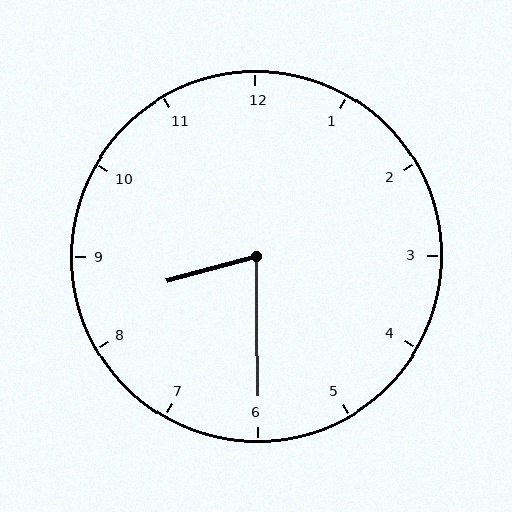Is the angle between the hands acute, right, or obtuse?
It is acute.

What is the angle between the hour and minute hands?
Approximately 75 degrees.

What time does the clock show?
8:30.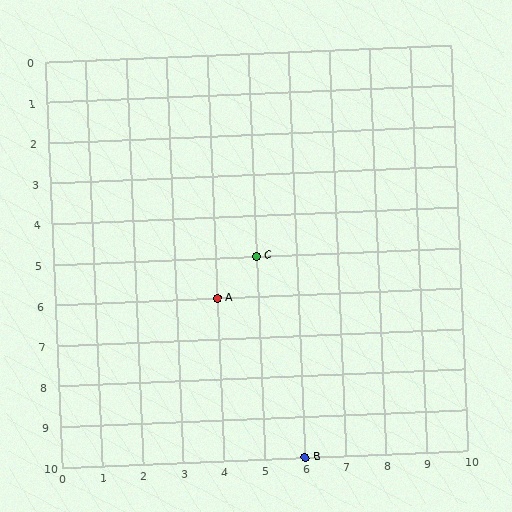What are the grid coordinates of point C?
Point C is at grid coordinates (5, 5).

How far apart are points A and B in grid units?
Points A and B are 2 columns and 4 rows apart (about 4.5 grid units diagonally).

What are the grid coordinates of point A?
Point A is at grid coordinates (4, 6).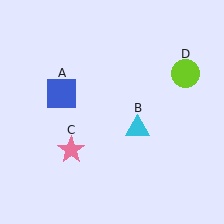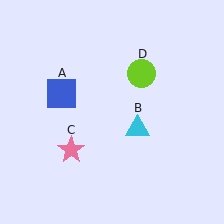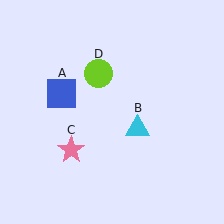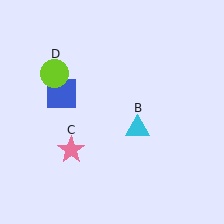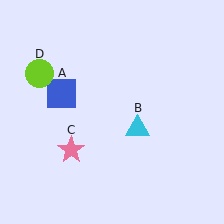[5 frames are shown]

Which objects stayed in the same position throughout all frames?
Blue square (object A) and cyan triangle (object B) and pink star (object C) remained stationary.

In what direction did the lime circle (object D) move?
The lime circle (object D) moved left.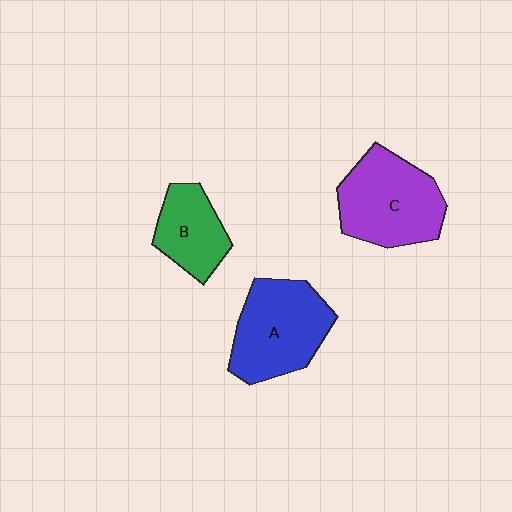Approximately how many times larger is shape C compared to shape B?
Approximately 1.6 times.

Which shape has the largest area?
Shape C (purple).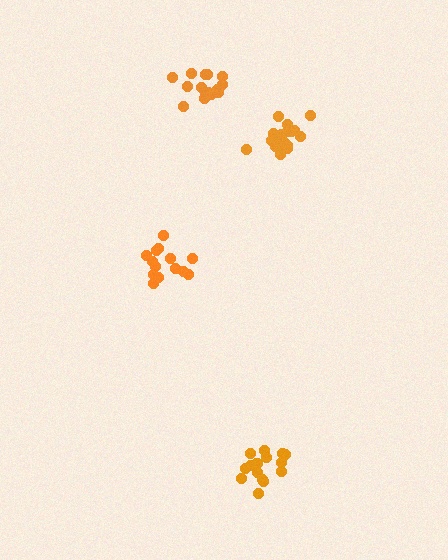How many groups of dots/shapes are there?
There are 4 groups.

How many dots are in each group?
Group 1: 16 dots, Group 2: 14 dots, Group 3: 18 dots, Group 4: 16 dots (64 total).